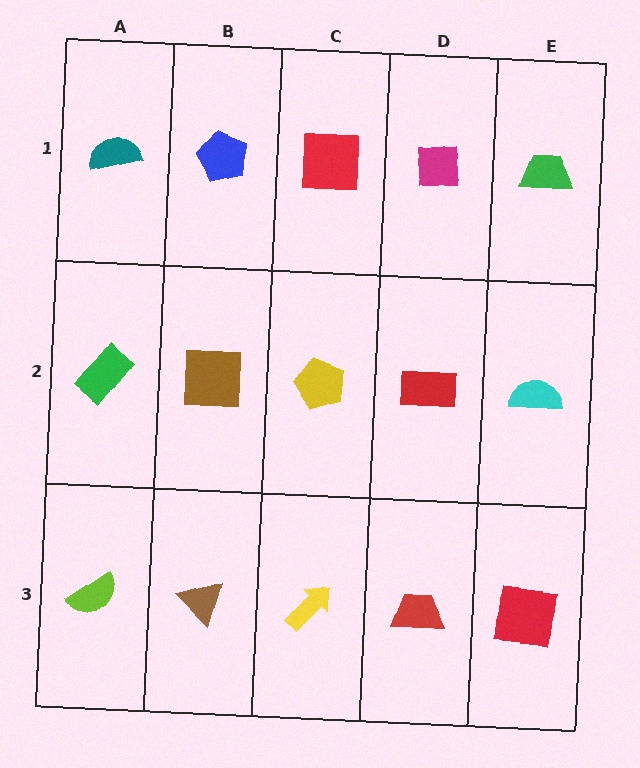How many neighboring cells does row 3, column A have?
2.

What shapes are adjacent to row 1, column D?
A red rectangle (row 2, column D), a red square (row 1, column C), a green trapezoid (row 1, column E).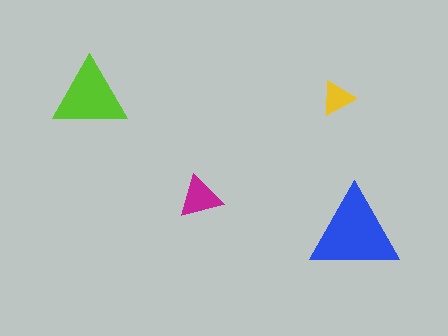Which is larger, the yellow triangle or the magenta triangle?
The magenta one.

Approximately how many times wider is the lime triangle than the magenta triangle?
About 1.5 times wider.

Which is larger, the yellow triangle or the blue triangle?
The blue one.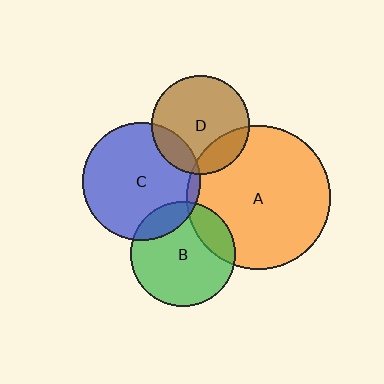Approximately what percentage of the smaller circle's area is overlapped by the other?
Approximately 15%.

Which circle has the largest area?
Circle A (orange).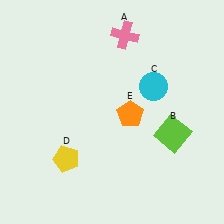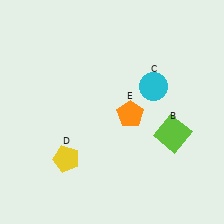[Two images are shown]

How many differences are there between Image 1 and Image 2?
There is 1 difference between the two images.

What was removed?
The pink cross (A) was removed in Image 2.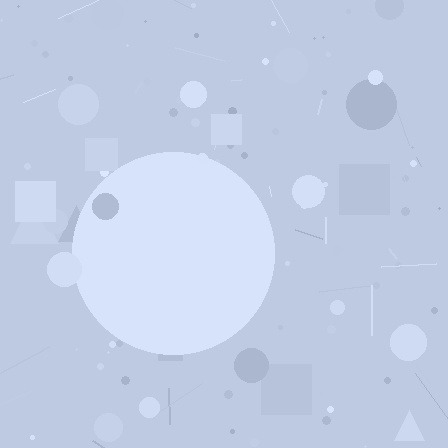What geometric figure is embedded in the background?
A circle is embedded in the background.